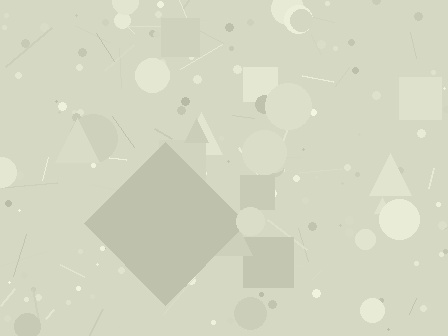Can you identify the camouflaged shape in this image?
The camouflaged shape is a diamond.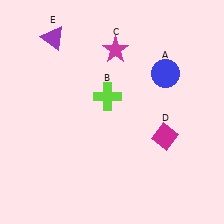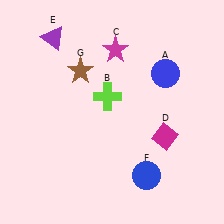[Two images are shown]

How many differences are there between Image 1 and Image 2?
There are 2 differences between the two images.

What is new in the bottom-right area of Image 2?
A blue circle (F) was added in the bottom-right area of Image 2.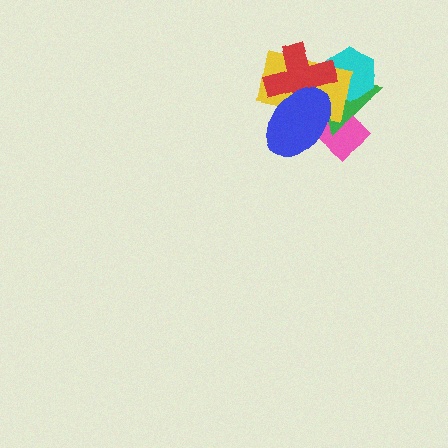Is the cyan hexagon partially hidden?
Yes, it is partially covered by another shape.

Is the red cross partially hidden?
Yes, it is partially covered by another shape.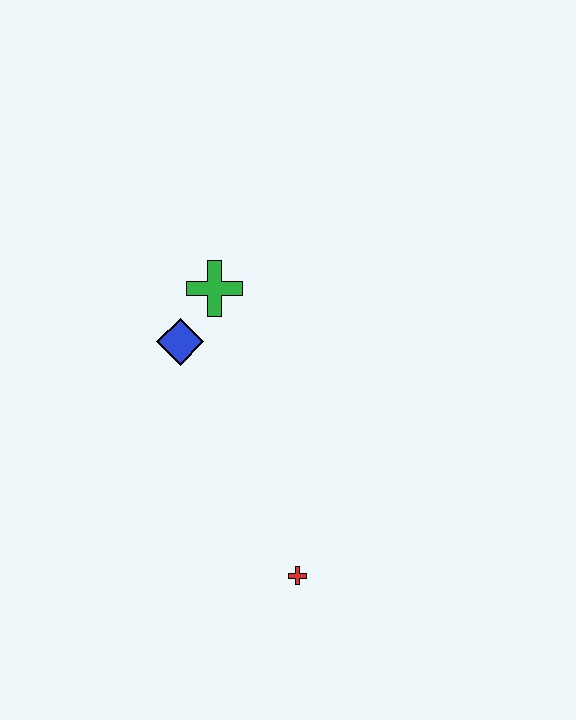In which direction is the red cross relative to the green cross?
The red cross is below the green cross.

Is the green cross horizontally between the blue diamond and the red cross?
Yes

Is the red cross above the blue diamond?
No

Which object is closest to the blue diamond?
The green cross is closest to the blue diamond.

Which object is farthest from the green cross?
The red cross is farthest from the green cross.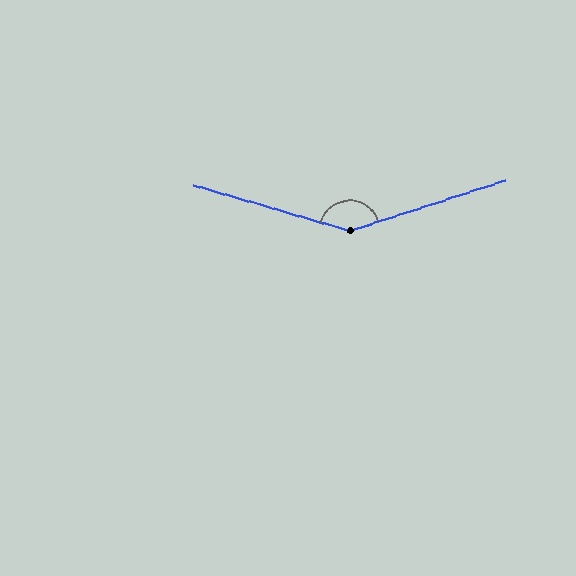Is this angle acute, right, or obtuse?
It is obtuse.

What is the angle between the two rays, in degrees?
Approximately 146 degrees.